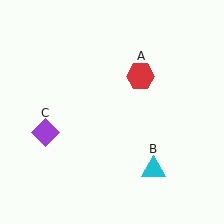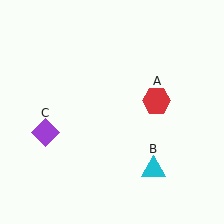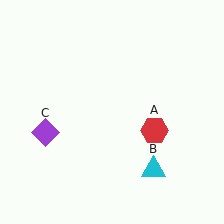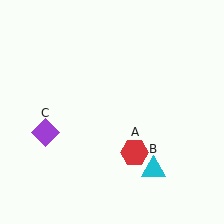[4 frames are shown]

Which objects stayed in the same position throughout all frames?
Cyan triangle (object B) and purple diamond (object C) remained stationary.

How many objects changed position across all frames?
1 object changed position: red hexagon (object A).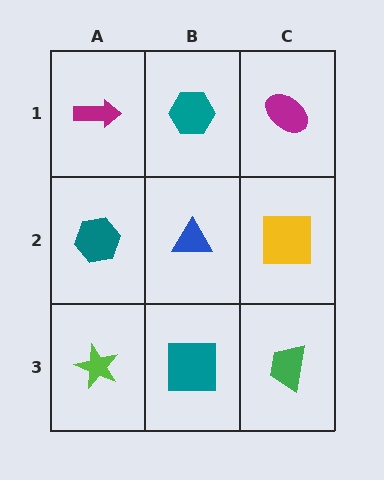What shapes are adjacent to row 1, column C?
A yellow square (row 2, column C), a teal hexagon (row 1, column B).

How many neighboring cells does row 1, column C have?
2.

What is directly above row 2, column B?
A teal hexagon.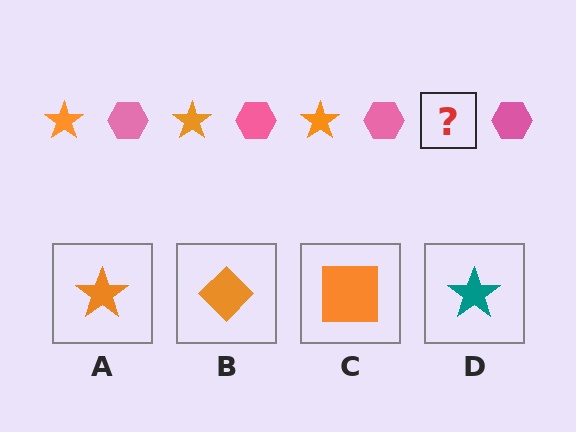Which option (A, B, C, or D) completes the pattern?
A.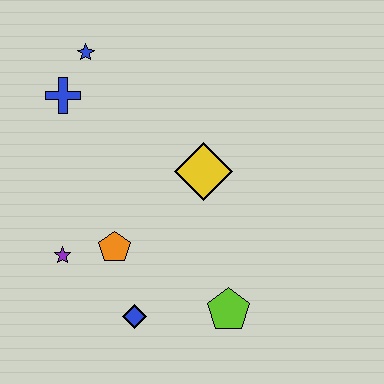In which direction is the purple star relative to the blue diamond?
The purple star is to the left of the blue diamond.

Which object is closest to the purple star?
The orange pentagon is closest to the purple star.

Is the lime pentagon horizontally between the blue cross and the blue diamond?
No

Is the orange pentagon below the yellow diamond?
Yes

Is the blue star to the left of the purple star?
No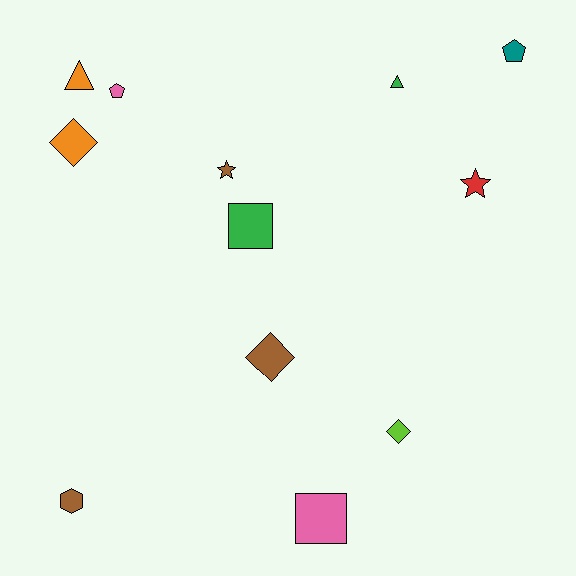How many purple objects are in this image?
There are no purple objects.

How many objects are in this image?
There are 12 objects.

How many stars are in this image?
There are 2 stars.